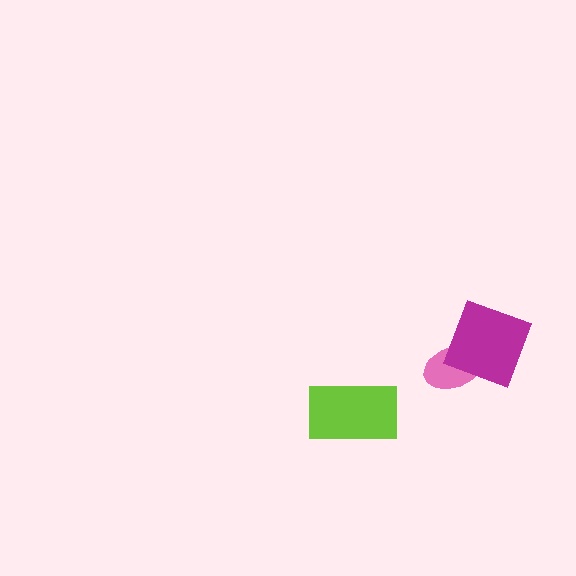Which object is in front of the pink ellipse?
The magenta diamond is in front of the pink ellipse.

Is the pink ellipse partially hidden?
Yes, it is partially covered by another shape.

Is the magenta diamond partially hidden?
No, no other shape covers it.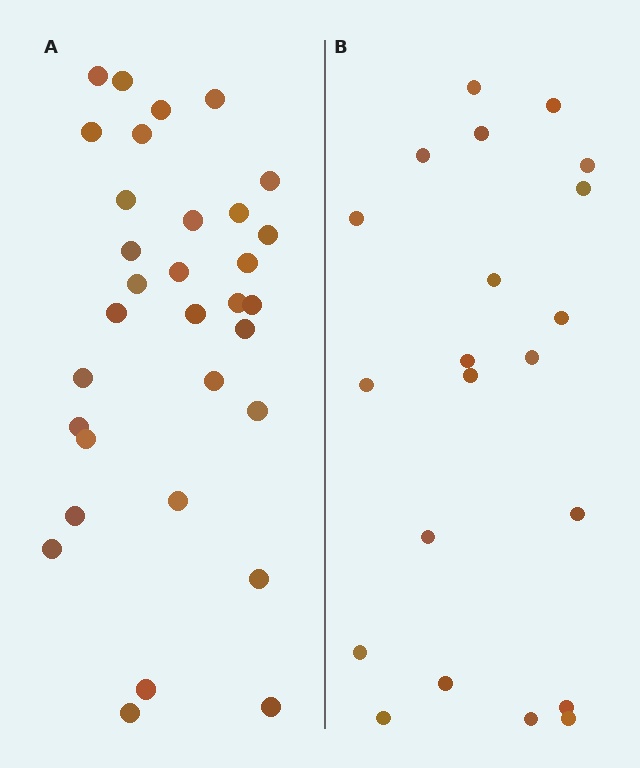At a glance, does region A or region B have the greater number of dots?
Region A (the left region) has more dots.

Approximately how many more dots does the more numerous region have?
Region A has roughly 12 or so more dots than region B.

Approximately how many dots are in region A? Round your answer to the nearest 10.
About 30 dots. (The exact count is 32, which rounds to 30.)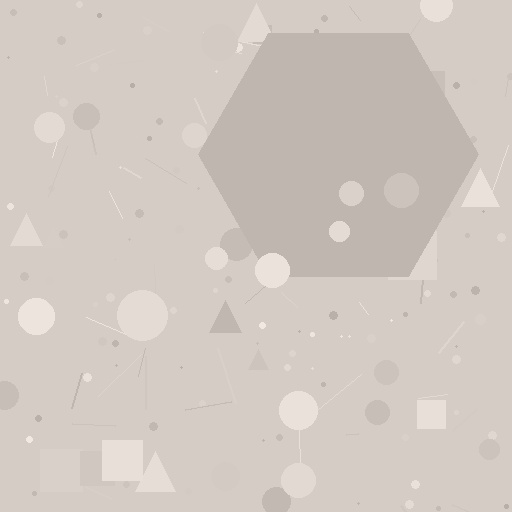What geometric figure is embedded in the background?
A hexagon is embedded in the background.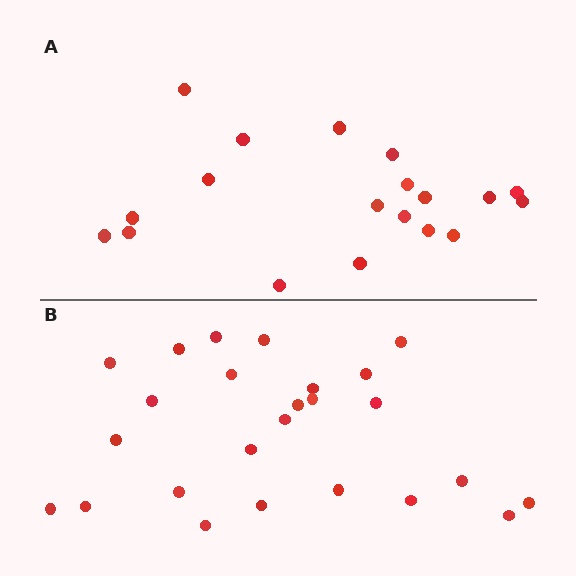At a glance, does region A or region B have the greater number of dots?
Region B (the bottom region) has more dots.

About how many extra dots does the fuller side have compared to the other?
Region B has about 6 more dots than region A.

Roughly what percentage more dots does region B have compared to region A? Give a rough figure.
About 30% more.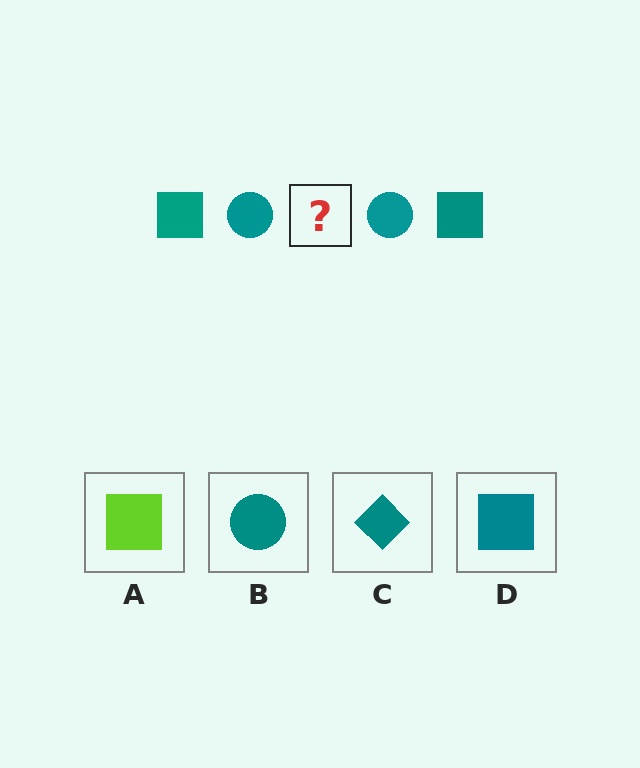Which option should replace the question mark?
Option D.